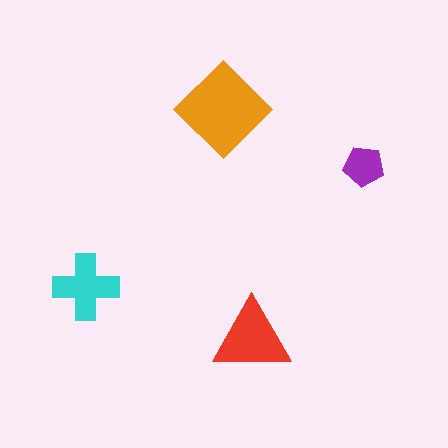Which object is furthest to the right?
The purple pentagon is rightmost.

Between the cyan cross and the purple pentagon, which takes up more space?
The cyan cross.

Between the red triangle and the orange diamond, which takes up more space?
The orange diamond.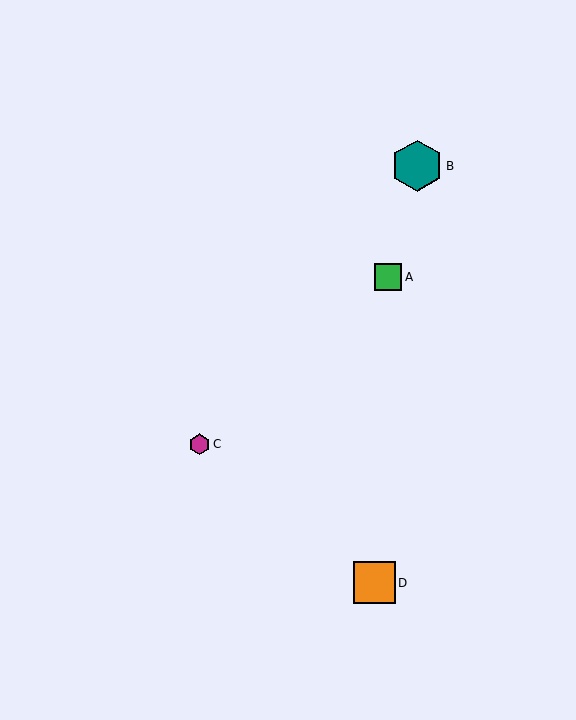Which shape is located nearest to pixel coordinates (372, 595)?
The orange square (labeled D) at (375, 583) is nearest to that location.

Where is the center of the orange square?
The center of the orange square is at (375, 583).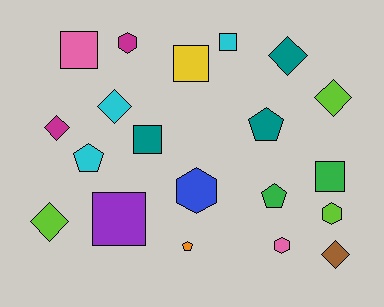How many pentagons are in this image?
There are 4 pentagons.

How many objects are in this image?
There are 20 objects.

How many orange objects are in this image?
There is 1 orange object.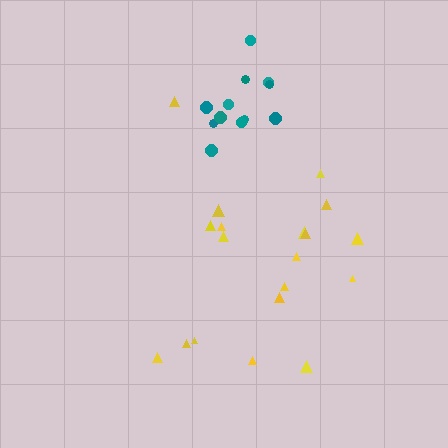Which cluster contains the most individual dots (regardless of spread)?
Yellow (19).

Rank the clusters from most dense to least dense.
teal, yellow.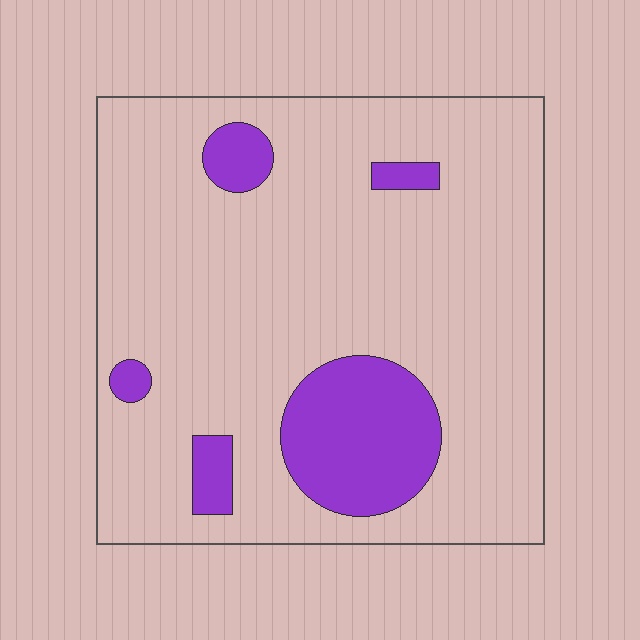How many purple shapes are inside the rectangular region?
5.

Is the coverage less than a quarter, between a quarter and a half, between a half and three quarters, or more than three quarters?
Less than a quarter.